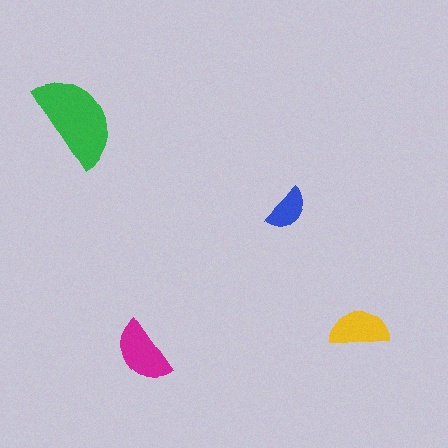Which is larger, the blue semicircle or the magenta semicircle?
The magenta one.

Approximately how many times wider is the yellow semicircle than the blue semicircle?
About 1.5 times wider.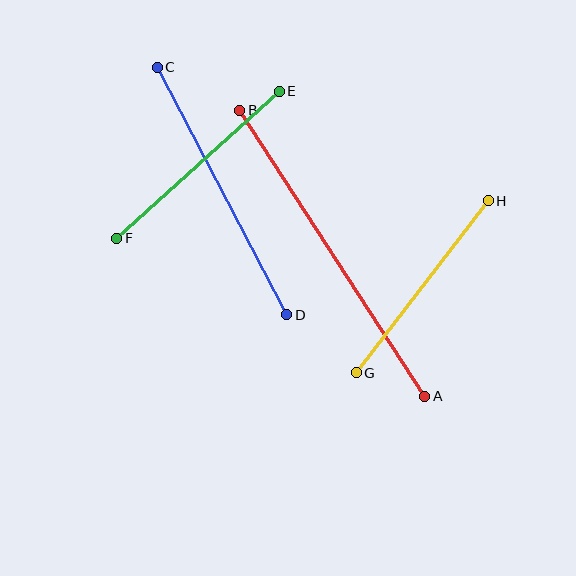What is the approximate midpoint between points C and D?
The midpoint is at approximately (222, 191) pixels.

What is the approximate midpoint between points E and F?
The midpoint is at approximately (198, 165) pixels.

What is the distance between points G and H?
The distance is approximately 217 pixels.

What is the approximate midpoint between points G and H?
The midpoint is at approximately (422, 287) pixels.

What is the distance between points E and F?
The distance is approximately 219 pixels.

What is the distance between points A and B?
The distance is approximately 341 pixels.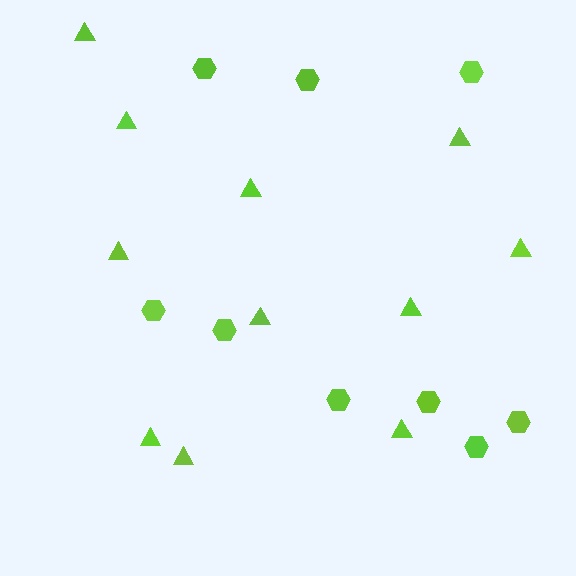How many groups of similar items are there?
There are 2 groups: one group of hexagons (9) and one group of triangles (11).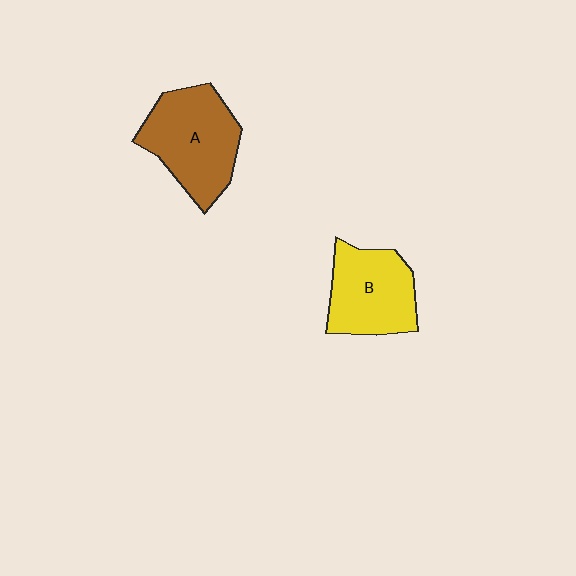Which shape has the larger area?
Shape A (brown).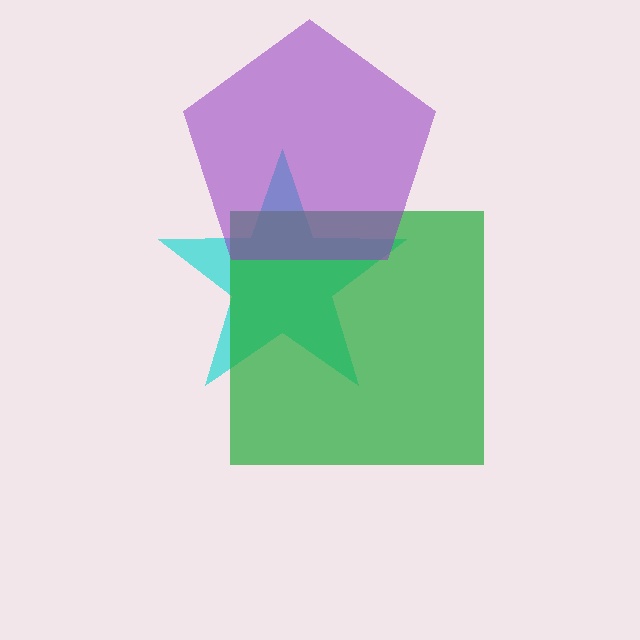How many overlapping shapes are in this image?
There are 3 overlapping shapes in the image.